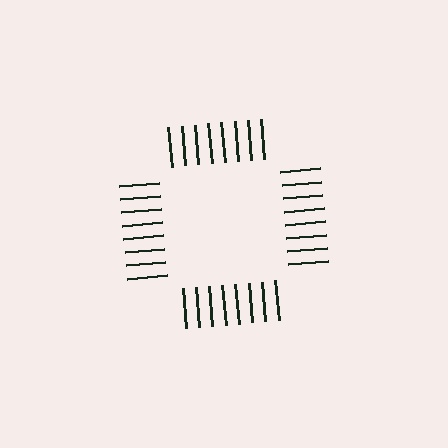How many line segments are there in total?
32 — 8 along each of the 4 edges.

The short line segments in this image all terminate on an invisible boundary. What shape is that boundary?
An illusory square — the line segments terminate on its edges but no continuous stroke is drawn.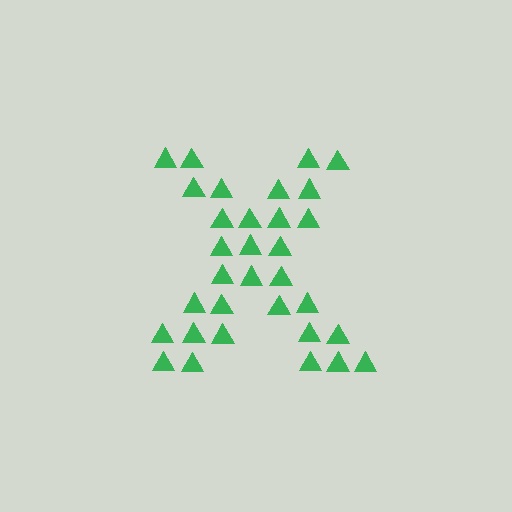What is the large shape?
The large shape is the letter X.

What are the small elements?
The small elements are triangles.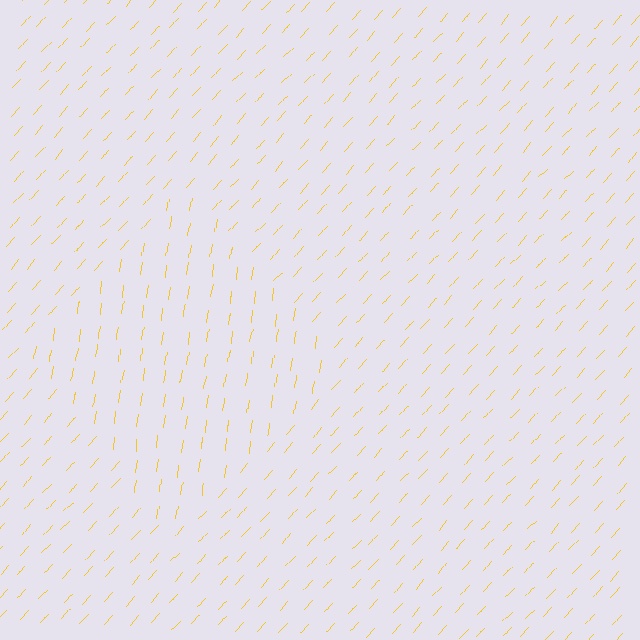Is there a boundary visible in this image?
Yes, there is a texture boundary formed by a change in line orientation.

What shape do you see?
I see a diamond.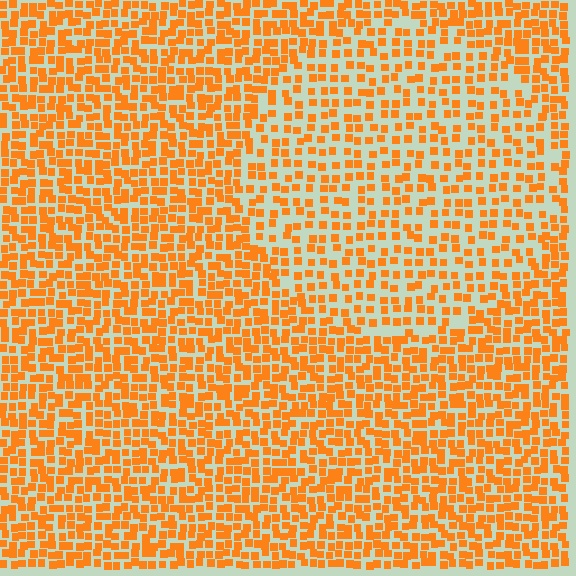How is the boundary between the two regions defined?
The boundary is defined by a change in element density (approximately 1.7x ratio). All elements are the same color, size, and shape.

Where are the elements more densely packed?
The elements are more densely packed outside the circle boundary.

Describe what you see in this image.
The image contains small orange elements arranged at two different densities. A circle-shaped region is visible where the elements are less densely packed than the surrounding area.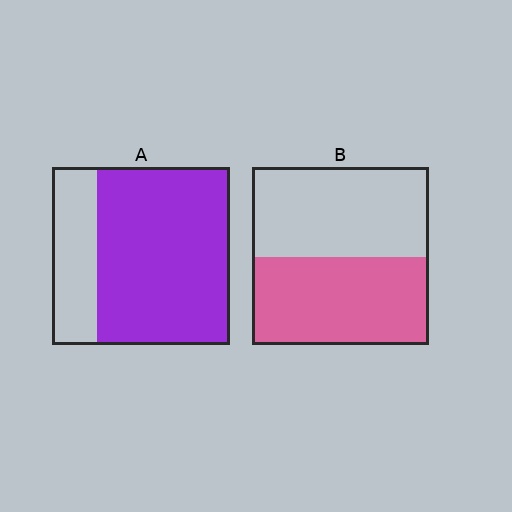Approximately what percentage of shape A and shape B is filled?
A is approximately 75% and B is approximately 50%.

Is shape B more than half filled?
Roughly half.